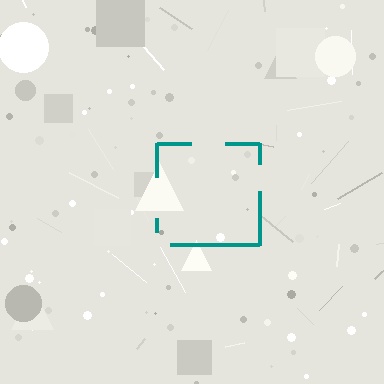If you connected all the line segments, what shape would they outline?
They would outline a square.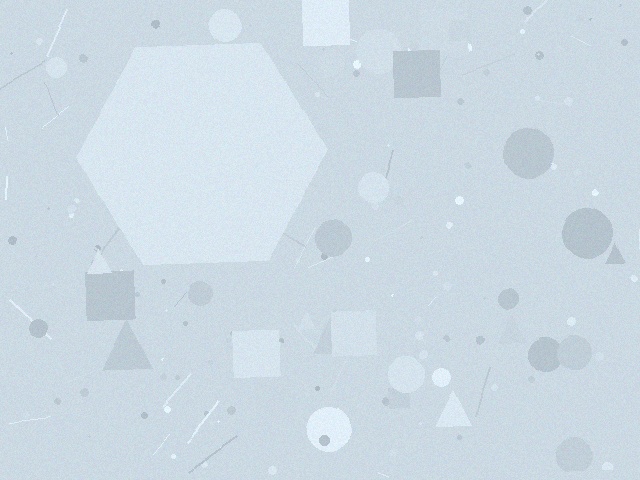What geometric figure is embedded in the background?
A hexagon is embedded in the background.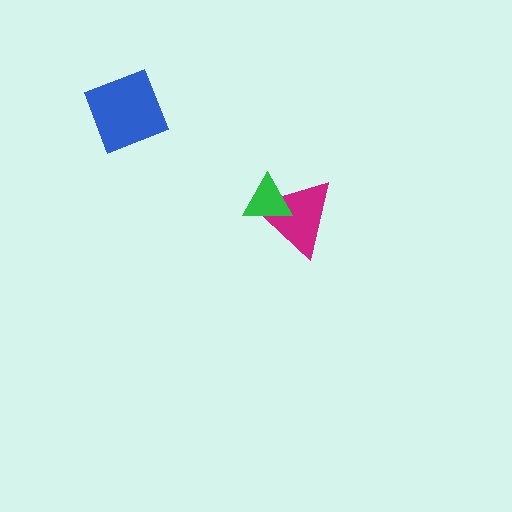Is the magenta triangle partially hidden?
Yes, it is partially covered by another shape.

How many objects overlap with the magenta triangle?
1 object overlaps with the magenta triangle.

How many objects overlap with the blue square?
0 objects overlap with the blue square.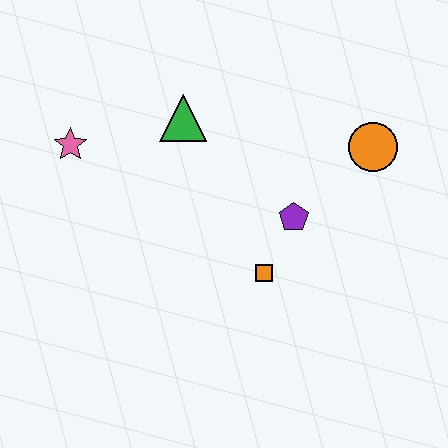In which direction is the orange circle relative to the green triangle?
The orange circle is to the right of the green triangle.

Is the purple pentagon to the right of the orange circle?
No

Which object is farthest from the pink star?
The orange circle is farthest from the pink star.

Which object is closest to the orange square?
The purple pentagon is closest to the orange square.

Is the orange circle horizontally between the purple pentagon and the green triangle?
No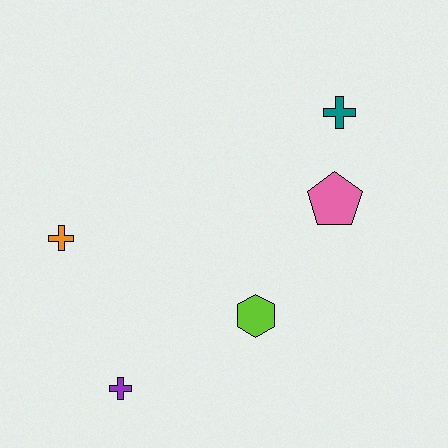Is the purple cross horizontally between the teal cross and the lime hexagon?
No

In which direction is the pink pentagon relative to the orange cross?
The pink pentagon is to the right of the orange cross.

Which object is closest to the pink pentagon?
The teal cross is closest to the pink pentagon.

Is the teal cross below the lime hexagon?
No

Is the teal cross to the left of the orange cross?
No